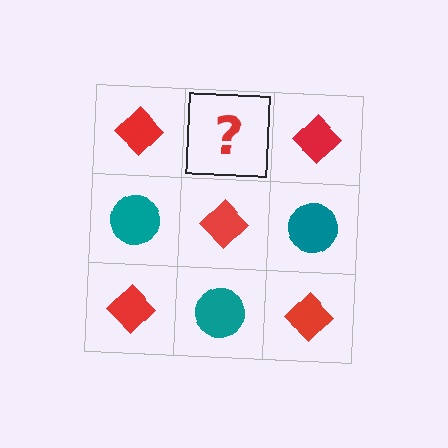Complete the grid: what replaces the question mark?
The question mark should be replaced with a teal circle.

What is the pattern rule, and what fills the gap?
The rule is that it alternates red diamond and teal circle in a checkerboard pattern. The gap should be filled with a teal circle.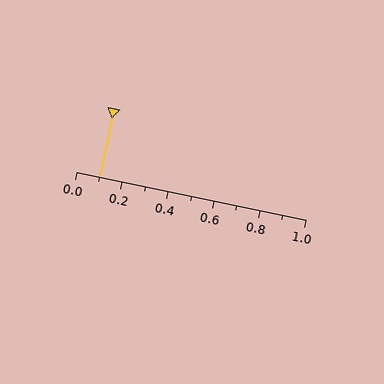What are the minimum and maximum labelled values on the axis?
The axis runs from 0.0 to 1.0.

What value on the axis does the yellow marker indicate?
The marker indicates approximately 0.1.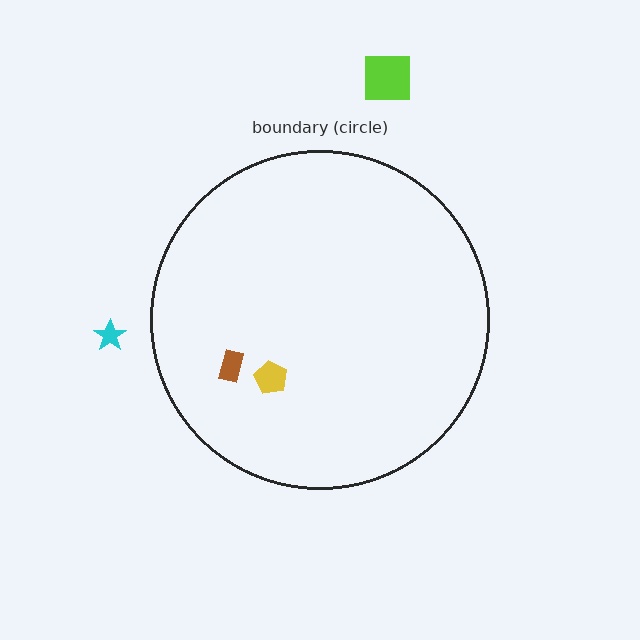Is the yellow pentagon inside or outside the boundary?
Inside.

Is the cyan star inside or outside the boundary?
Outside.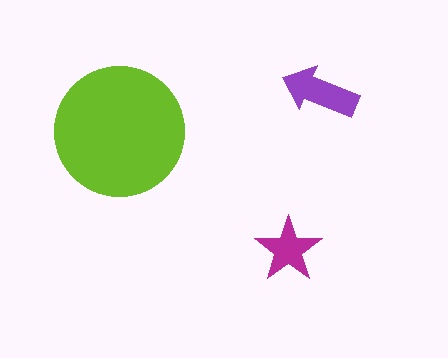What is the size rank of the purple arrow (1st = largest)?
2nd.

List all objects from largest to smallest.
The lime circle, the purple arrow, the magenta star.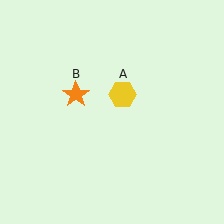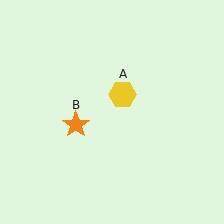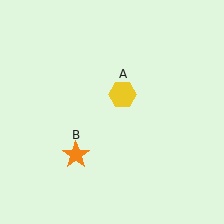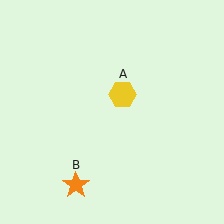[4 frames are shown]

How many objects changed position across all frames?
1 object changed position: orange star (object B).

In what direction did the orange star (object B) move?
The orange star (object B) moved down.